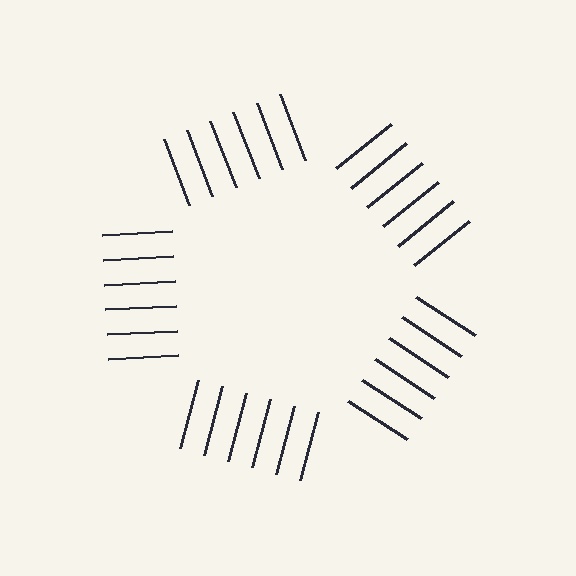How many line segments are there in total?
30 — 6 along each of the 5 edges.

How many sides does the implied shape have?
5 sides — the line-ends trace a pentagon.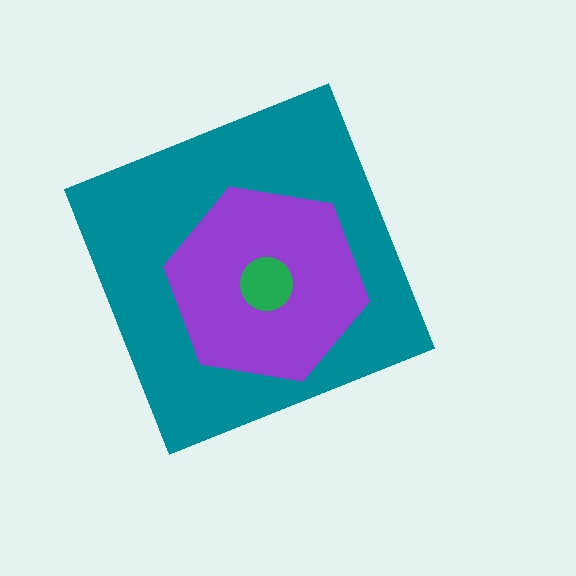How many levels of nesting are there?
3.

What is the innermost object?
The green circle.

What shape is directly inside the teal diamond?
The purple hexagon.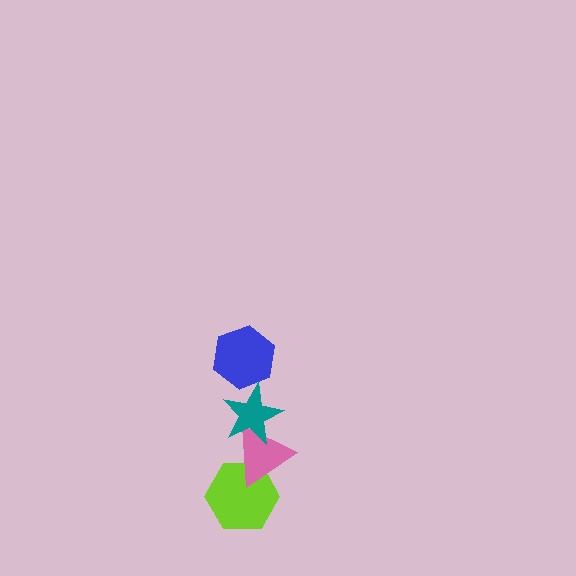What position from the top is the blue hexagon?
The blue hexagon is 1st from the top.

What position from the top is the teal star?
The teal star is 2nd from the top.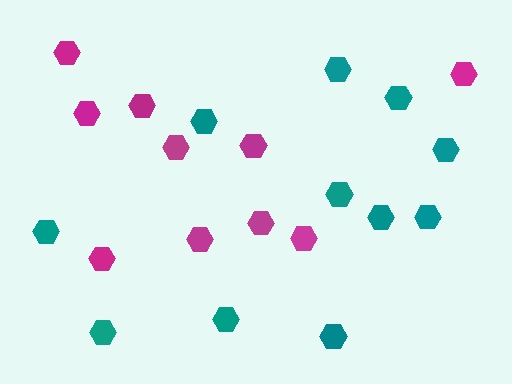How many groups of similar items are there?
There are 2 groups: one group of teal hexagons (11) and one group of magenta hexagons (10).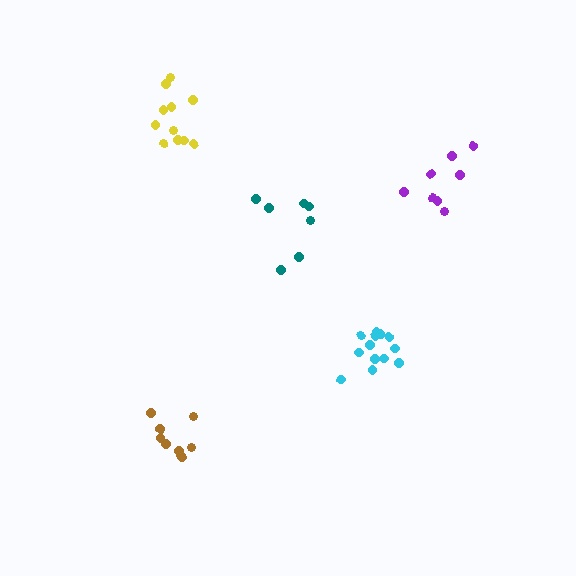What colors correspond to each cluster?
The clusters are colored: teal, yellow, purple, brown, cyan.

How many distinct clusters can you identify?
There are 5 distinct clusters.